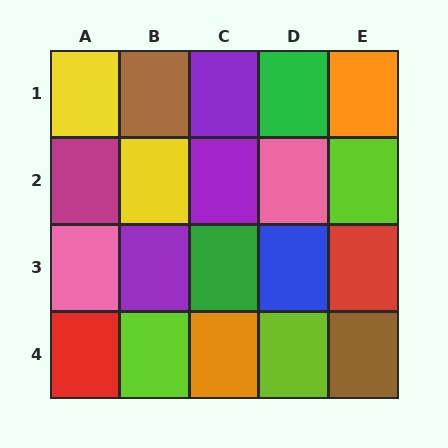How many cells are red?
2 cells are red.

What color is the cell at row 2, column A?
Magenta.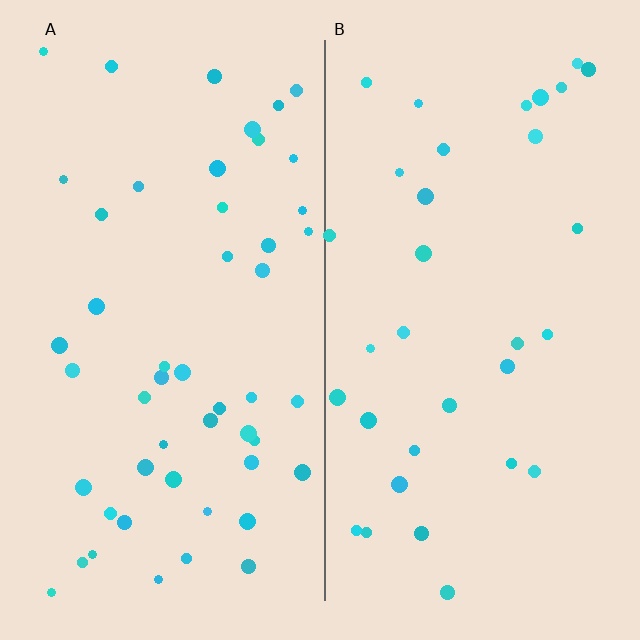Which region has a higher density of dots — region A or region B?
A (the left).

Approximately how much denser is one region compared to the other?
Approximately 1.5× — region A over region B.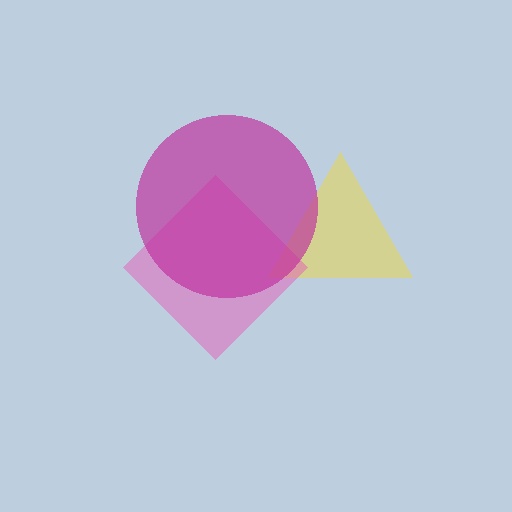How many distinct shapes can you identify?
There are 3 distinct shapes: a yellow triangle, a pink diamond, a magenta circle.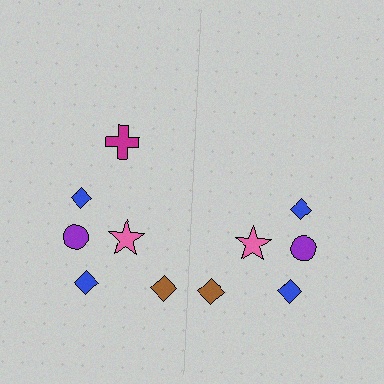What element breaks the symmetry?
A magenta cross is missing from the right side.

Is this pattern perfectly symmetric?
No, the pattern is not perfectly symmetric. A magenta cross is missing from the right side.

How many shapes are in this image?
There are 11 shapes in this image.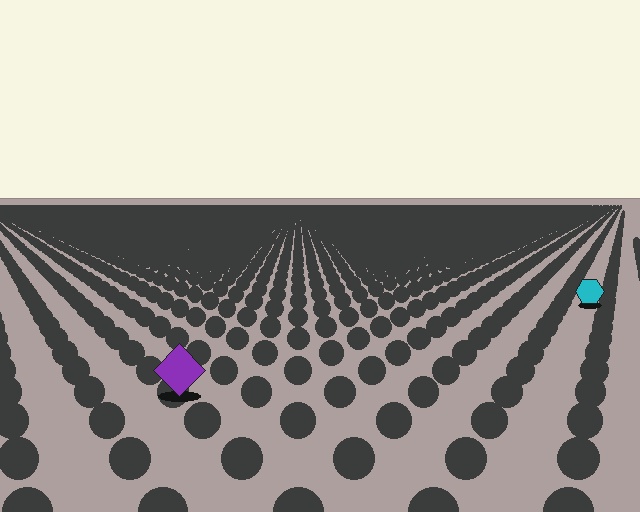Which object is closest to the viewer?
The purple diamond is closest. The texture marks near it are larger and more spread out.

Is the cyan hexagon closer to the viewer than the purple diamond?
No. The purple diamond is closer — you can tell from the texture gradient: the ground texture is coarser near it.